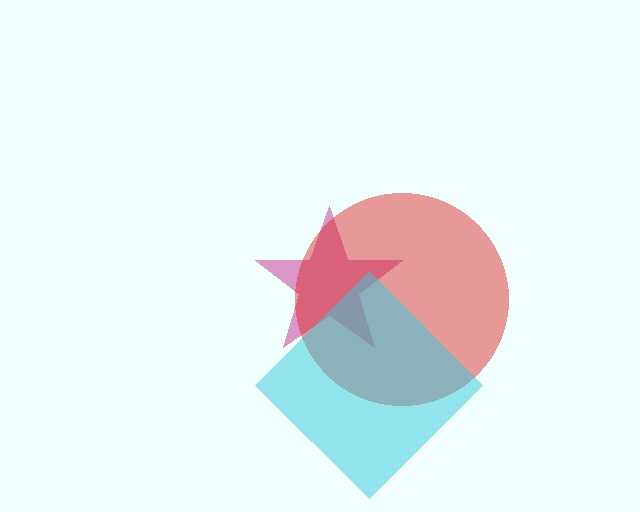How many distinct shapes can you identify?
There are 3 distinct shapes: a magenta star, a red circle, a cyan diamond.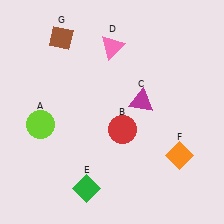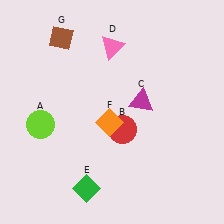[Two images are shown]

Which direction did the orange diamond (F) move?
The orange diamond (F) moved left.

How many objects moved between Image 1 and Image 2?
1 object moved between the two images.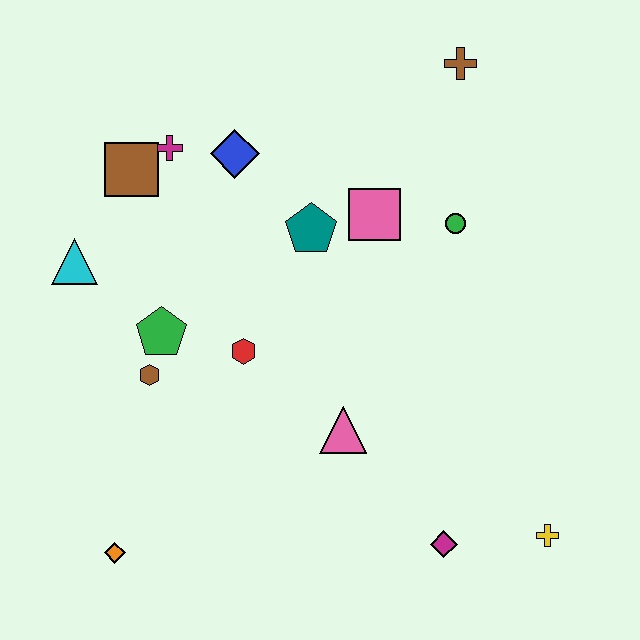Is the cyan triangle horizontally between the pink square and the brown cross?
No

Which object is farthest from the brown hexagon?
The brown cross is farthest from the brown hexagon.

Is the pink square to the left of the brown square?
No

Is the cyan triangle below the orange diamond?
No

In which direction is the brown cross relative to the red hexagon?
The brown cross is above the red hexagon.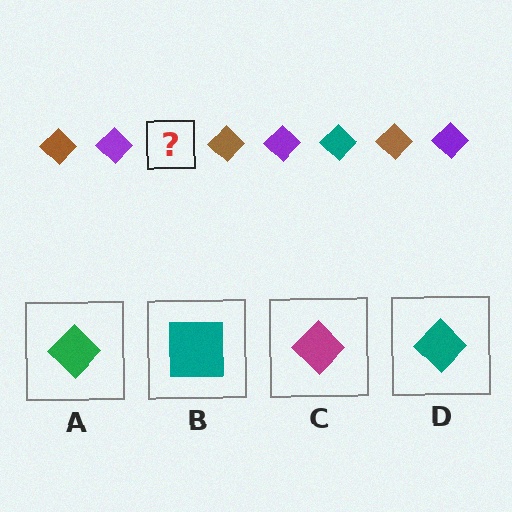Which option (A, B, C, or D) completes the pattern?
D.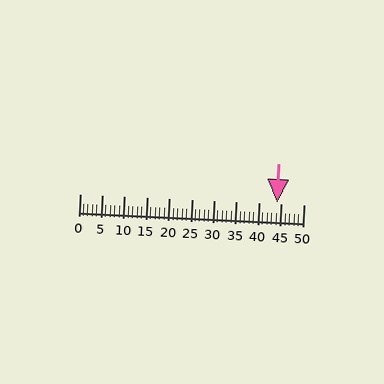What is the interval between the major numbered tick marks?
The major tick marks are spaced 5 units apart.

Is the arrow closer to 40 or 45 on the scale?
The arrow is closer to 45.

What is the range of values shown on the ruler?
The ruler shows values from 0 to 50.